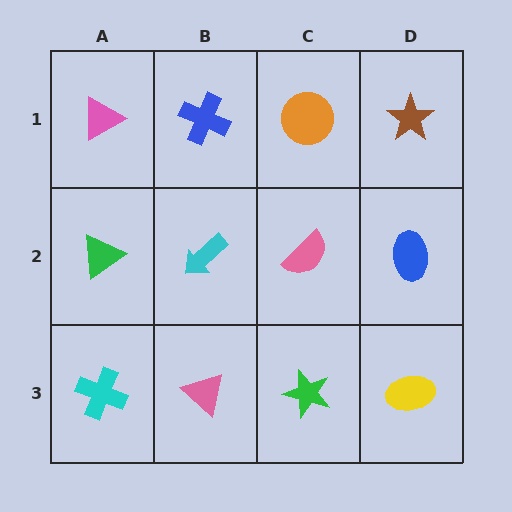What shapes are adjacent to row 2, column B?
A blue cross (row 1, column B), a pink triangle (row 3, column B), a green triangle (row 2, column A), a pink semicircle (row 2, column C).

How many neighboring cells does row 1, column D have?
2.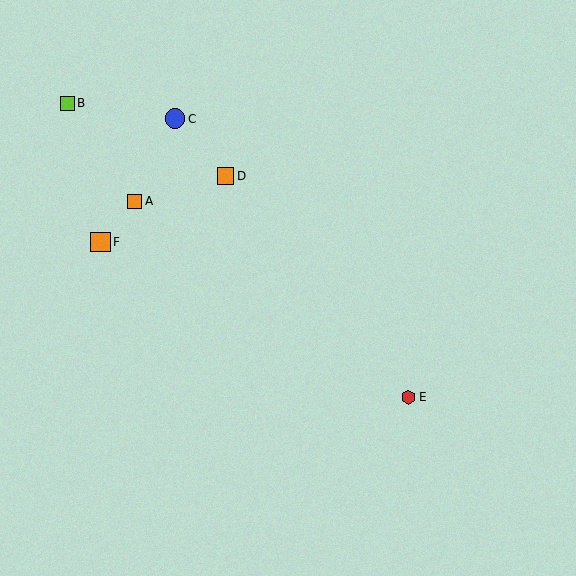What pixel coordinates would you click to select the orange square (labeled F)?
Click at (100, 242) to select the orange square F.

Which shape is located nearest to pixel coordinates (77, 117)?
The lime square (labeled B) at (67, 104) is nearest to that location.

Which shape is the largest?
The blue circle (labeled C) is the largest.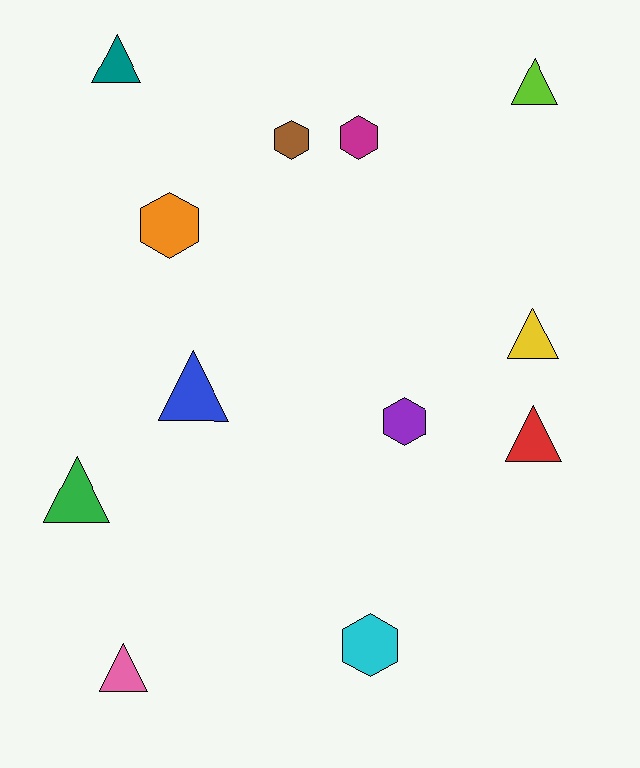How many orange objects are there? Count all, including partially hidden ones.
There is 1 orange object.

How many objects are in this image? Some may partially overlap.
There are 12 objects.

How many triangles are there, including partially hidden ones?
There are 7 triangles.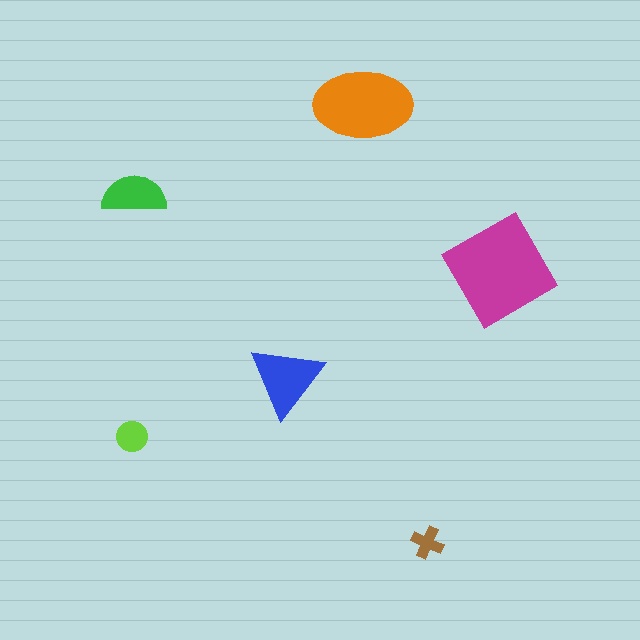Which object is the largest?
The magenta diamond.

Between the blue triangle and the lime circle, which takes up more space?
The blue triangle.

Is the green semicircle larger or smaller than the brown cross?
Larger.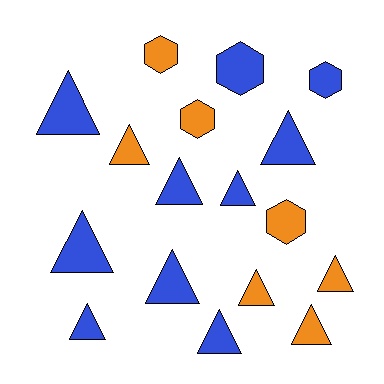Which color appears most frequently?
Blue, with 10 objects.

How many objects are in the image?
There are 17 objects.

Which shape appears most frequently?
Triangle, with 12 objects.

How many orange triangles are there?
There are 4 orange triangles.